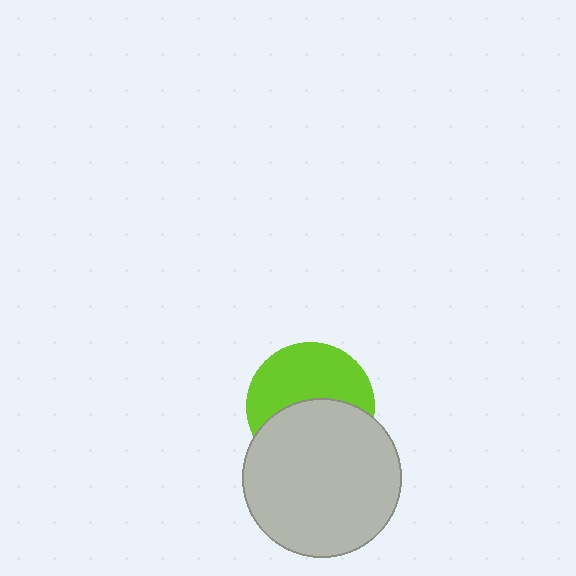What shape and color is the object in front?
The object in front is a light gray circle.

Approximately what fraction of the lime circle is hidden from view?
Roughly 48% of the lime circle is hidden behind the light gray circle.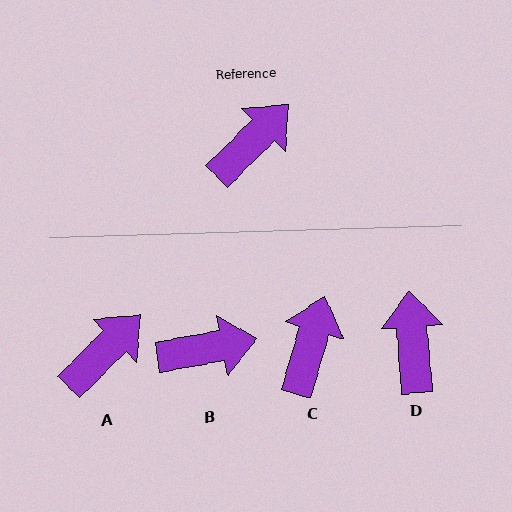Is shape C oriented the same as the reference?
No, it is off by about 28 degrees.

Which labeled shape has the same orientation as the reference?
A.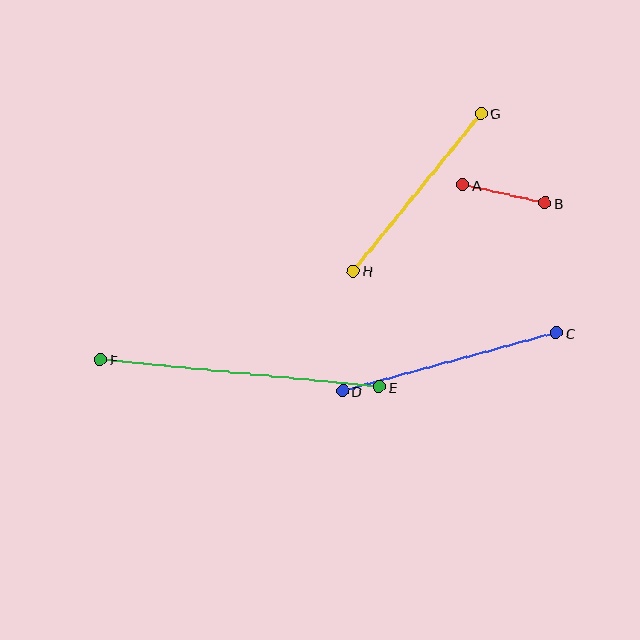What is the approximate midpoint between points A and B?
The midpoint is at approximately (504, 194) pixels.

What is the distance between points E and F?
The distance is approximately 281 pixels.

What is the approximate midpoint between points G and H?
The midpoint is at approximately (417, 192) pixels.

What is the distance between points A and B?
The distance is approximately 85 pixels.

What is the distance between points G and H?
The distance is approximately 203 pixels.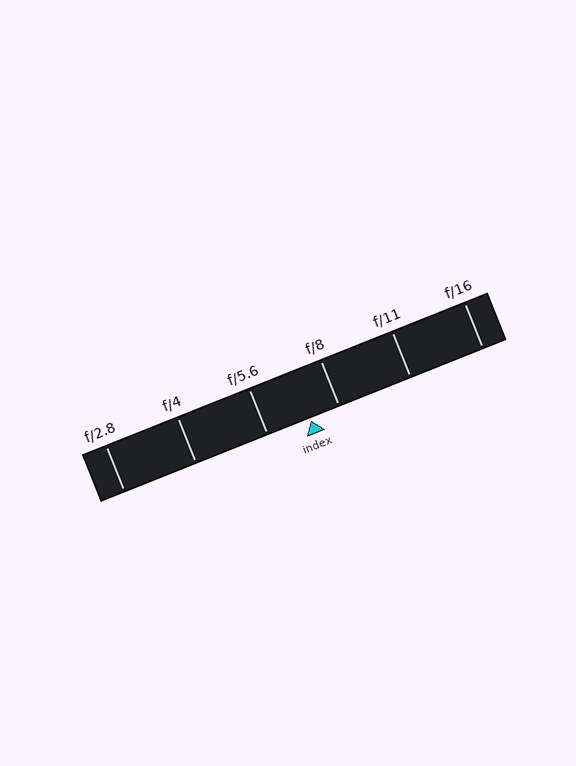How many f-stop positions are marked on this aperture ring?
There are 6 f-stop positions marked.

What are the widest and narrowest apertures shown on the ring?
The widest aperture shown is f/2.8 and the narrowest is f/16.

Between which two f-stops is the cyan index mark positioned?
The index mark is between f/5.6 and f/8.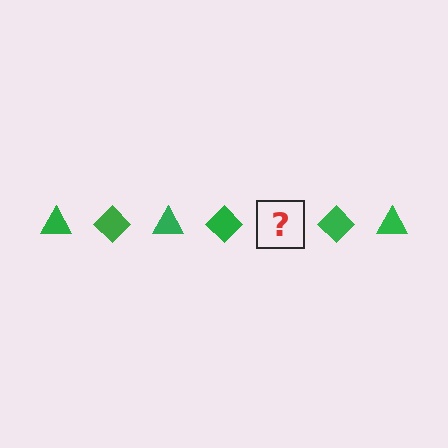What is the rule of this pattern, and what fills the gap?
The rule is that the pattern cycles through triangle, diamond shapes in green. The gap should be filled with a green triangle.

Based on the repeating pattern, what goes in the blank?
The blank should be a green triangle.